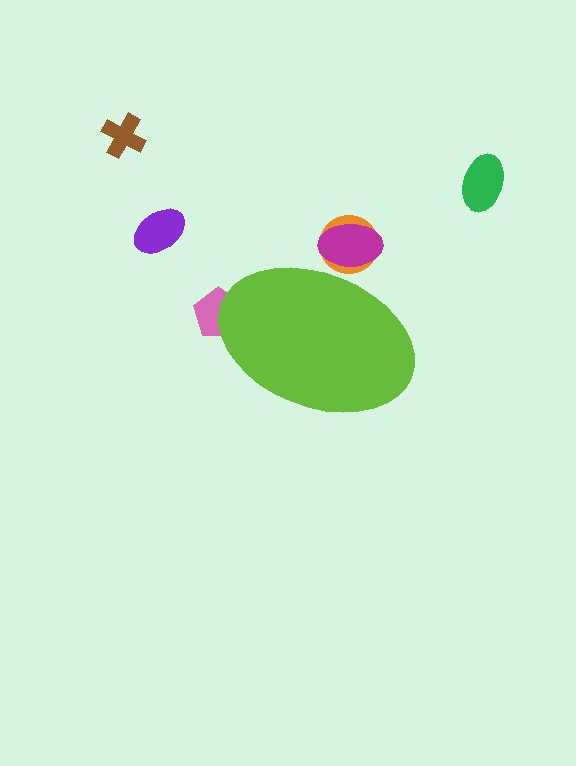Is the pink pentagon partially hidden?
Yes, the pink pentagon is partially hidden behind the lime ellipse.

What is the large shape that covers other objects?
A lime ellipse.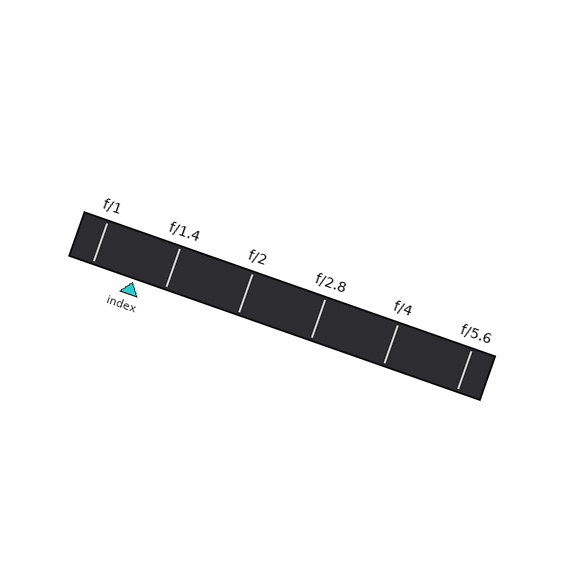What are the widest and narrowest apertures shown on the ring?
The widest aperture shown is f/1 and the narrowest is f/5.6.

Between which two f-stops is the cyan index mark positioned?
The index mark is between f/1 and f/1.4.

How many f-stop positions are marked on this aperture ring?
There are 6 f-stop positions marked.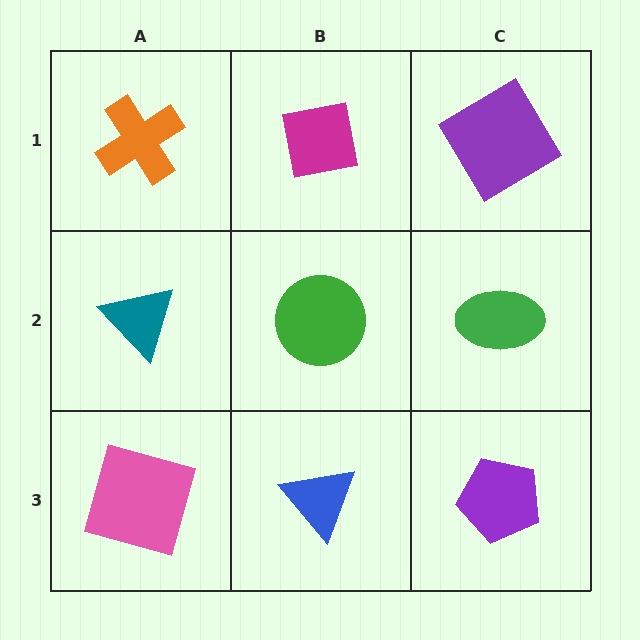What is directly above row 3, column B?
A green circle.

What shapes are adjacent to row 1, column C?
A green ellipse (row 2, column C), a magenta square (row 1, column B).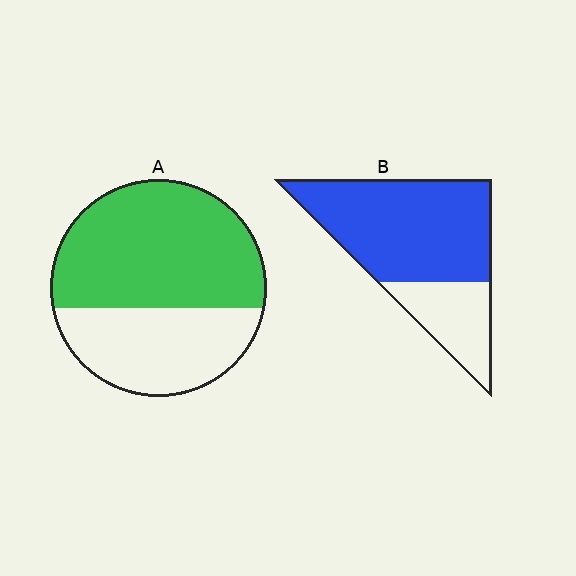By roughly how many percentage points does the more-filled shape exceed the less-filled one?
By roughly 10 percentage points (B over A).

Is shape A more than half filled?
Yes.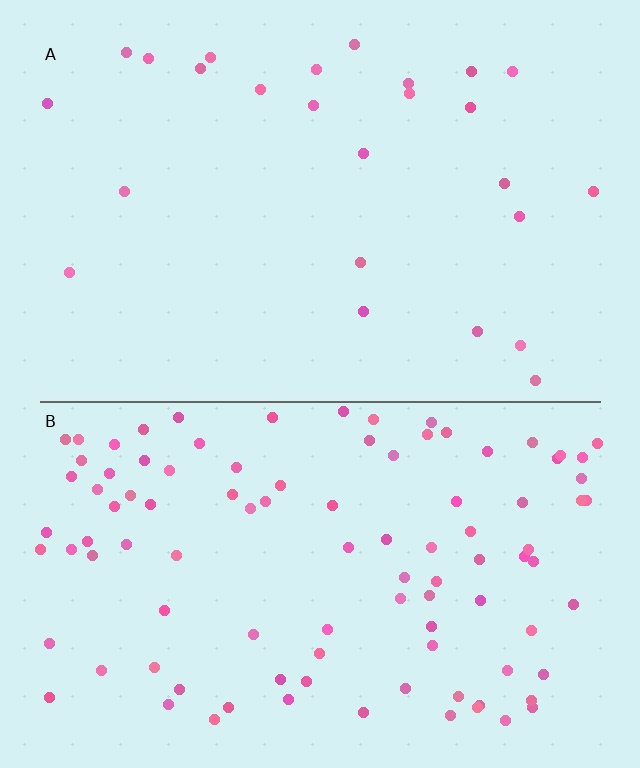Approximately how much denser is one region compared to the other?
Approximately 4.0× — region B over region A.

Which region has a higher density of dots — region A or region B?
B (the bottom).